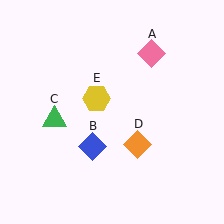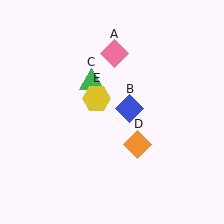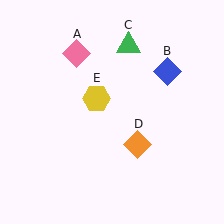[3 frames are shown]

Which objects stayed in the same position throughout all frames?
Orange diamond (object D) and yellow hexagon (object E) remained stationary.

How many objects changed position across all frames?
3 objects changed position: pink diamond (object A), blue diamond (object B), green triangle (object C).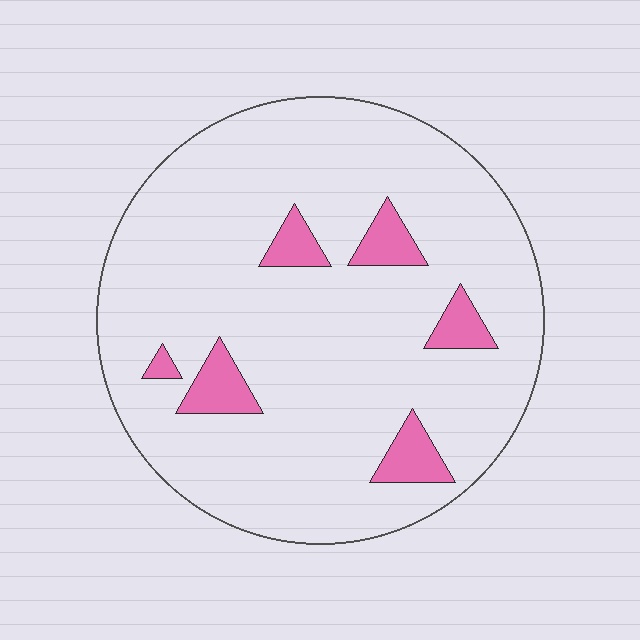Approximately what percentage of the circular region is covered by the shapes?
Approximately 10%.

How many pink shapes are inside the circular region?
6.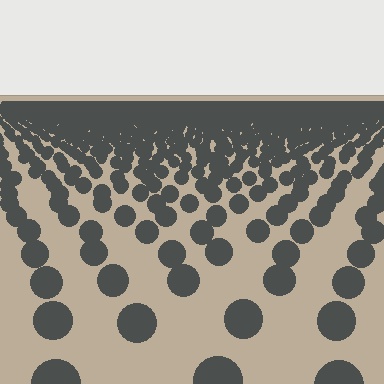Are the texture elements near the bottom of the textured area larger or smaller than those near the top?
Larger. Near the bottom, elements are closer to the viewer and appear at a bigger on-screen size.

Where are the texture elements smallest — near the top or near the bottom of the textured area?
Near the top.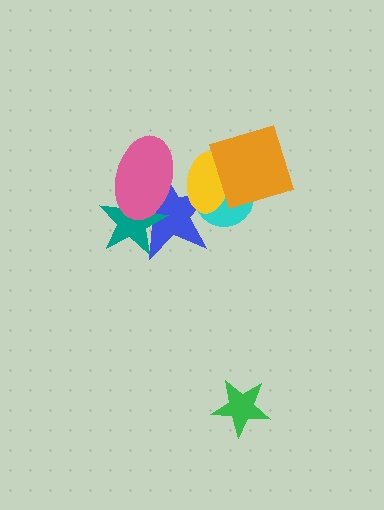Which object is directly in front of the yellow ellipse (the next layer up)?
The pink ellipse is directly in front of the yellow ellipse.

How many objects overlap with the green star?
0 objects overlap with the green star.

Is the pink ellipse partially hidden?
No, no other shape covers it.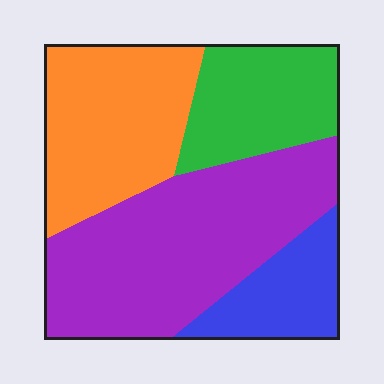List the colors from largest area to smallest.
From largest to smallest: purple, orange, green, blue.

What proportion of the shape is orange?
Orange covers 27% of the shape.